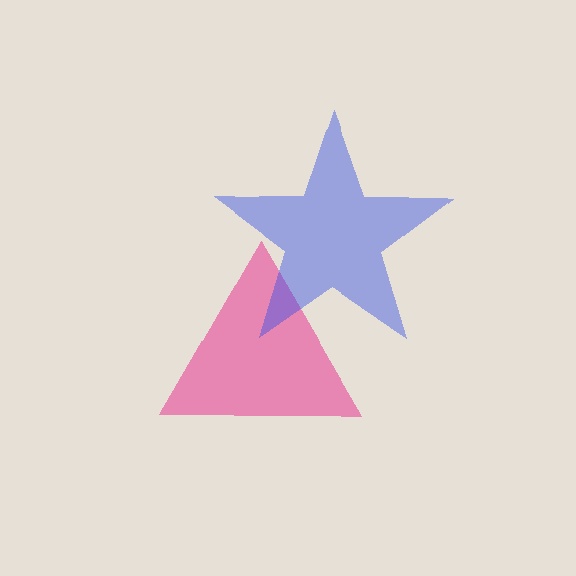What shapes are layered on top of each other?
The layered shapes are: a pink triangle, a blue star.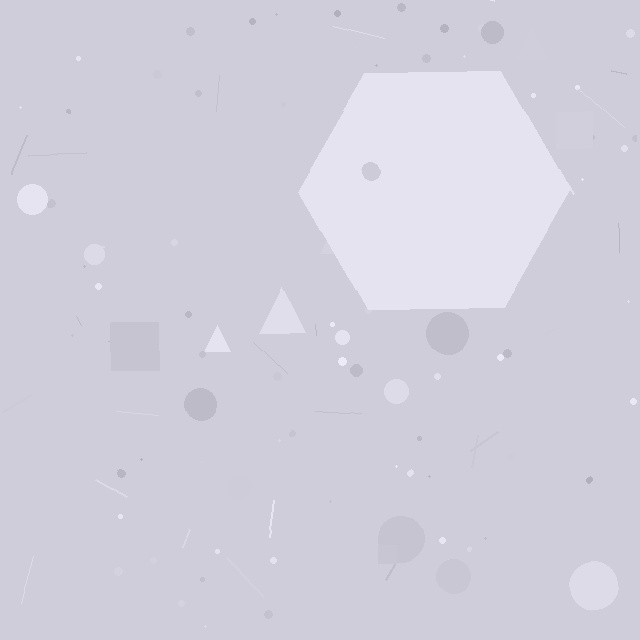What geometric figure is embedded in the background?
A hexagon is embedded in the background.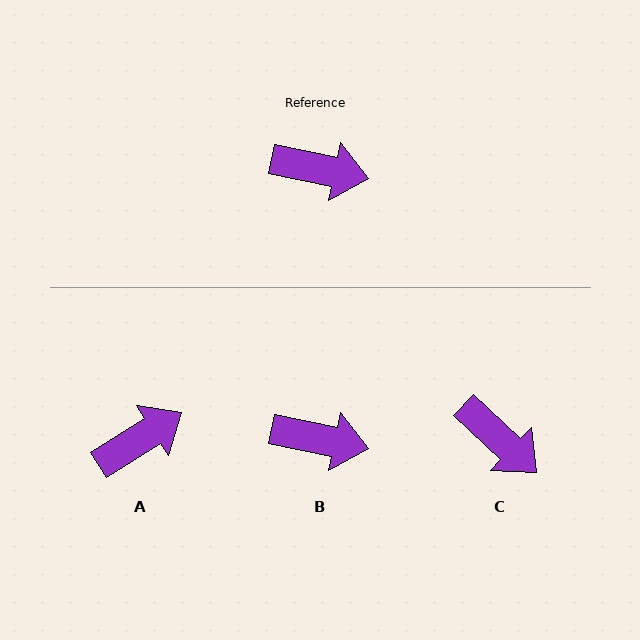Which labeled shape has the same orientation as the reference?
B.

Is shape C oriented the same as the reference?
No, it is off by about 32 degrees.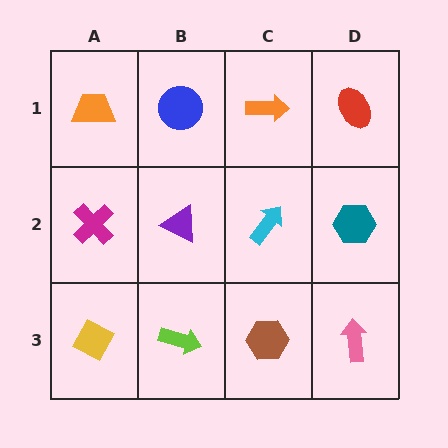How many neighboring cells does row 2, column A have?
3.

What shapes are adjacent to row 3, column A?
A magenta cross (row 2, column A), a lime arrow (row 3, column B).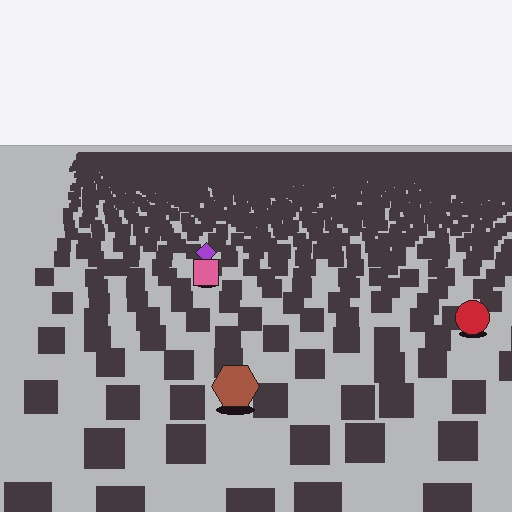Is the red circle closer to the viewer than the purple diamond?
Yes. The red circle is closer — you can tell from the texture gradient: the ground texture is coarser near it.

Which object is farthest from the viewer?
The purple diamond is farthest from the viewer. It appears smaller and the ground texture around it is denser.